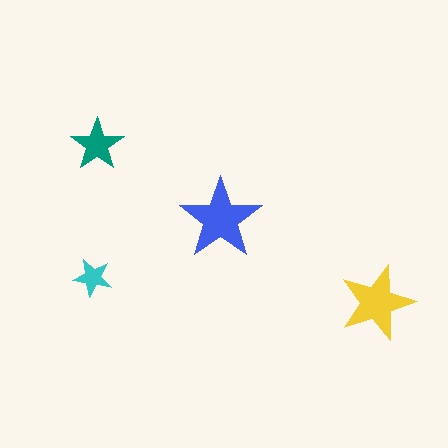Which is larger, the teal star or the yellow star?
The yellow one.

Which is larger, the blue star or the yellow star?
The blue one.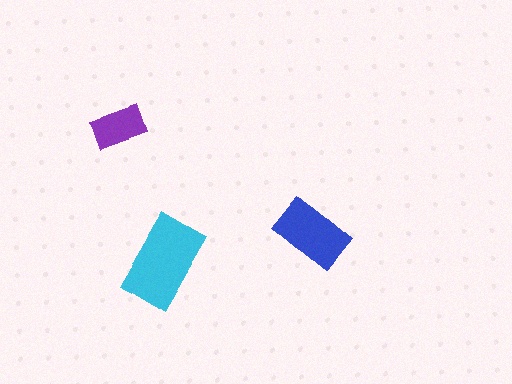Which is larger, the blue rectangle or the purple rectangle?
The blue one.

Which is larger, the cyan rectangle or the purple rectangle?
The cyan one.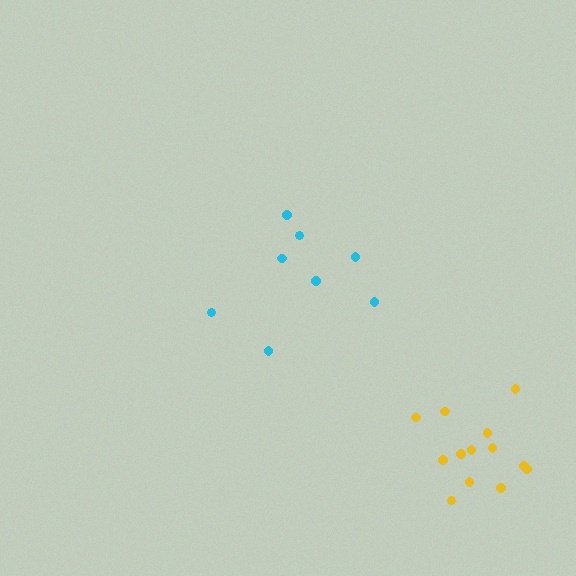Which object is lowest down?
The yellow cluster is bottommost.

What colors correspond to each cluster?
The clusters are colored: cyan, yellow.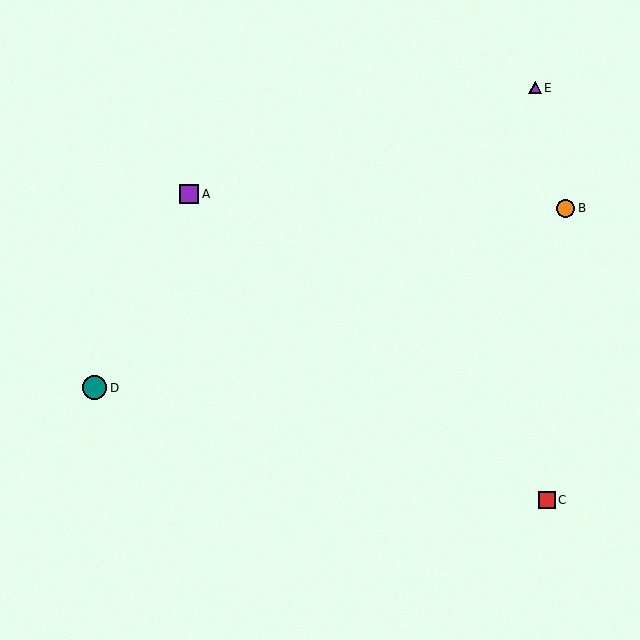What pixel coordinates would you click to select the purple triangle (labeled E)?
Click at (535, 88) to select the purple triangle E.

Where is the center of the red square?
The center of the red square is at (547, 500).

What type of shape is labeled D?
Shape D is a teal circle.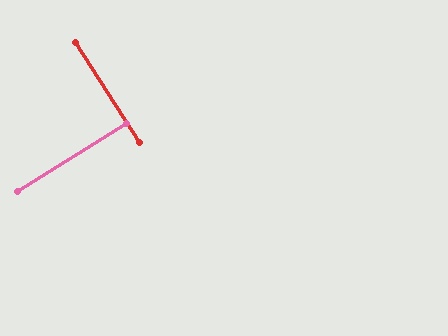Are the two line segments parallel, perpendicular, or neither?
Perpendicular — they meet at approximately 89°.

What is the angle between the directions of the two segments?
Approximately 89 degrees.